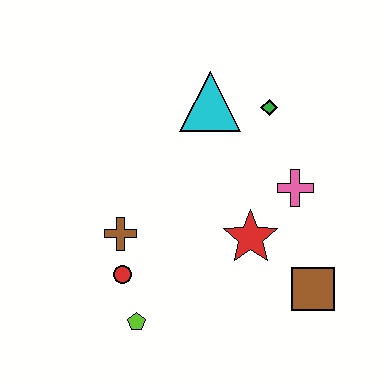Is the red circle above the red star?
No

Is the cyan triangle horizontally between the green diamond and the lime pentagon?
Yes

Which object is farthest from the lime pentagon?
The green diamond is farthest from the lime pentagon.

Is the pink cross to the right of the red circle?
Yes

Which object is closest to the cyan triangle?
The green diamond is closest to the cyan triangle.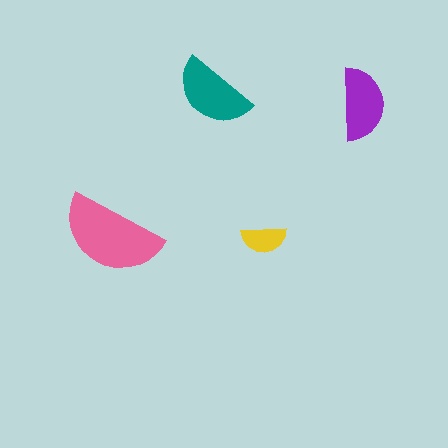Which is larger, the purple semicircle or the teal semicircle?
The teal one.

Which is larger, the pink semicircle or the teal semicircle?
The pink one.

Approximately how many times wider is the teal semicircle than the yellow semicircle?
About 2 times wider.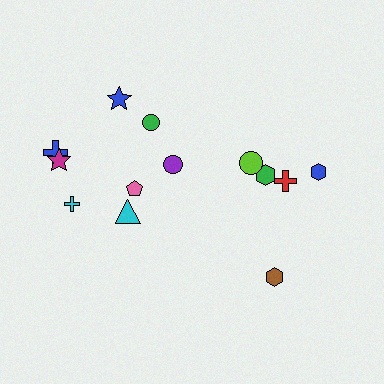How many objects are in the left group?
There are 8 objects.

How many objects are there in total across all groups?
There are 13 objects.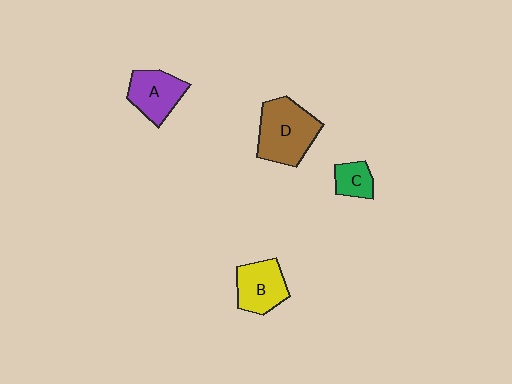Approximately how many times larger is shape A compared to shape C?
Approximately 1.8 times.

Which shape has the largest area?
Shape D (brown).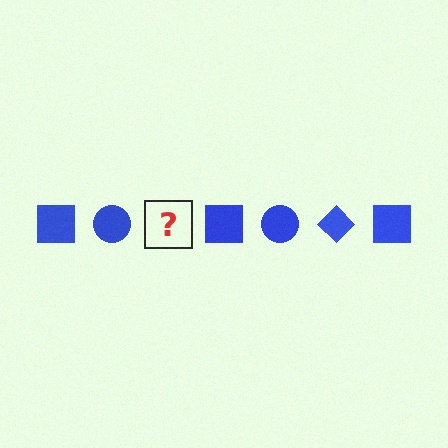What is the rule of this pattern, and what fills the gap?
The rule is that the pattern cycles through square, circle, diamond shapes in blue. The gap should be filled with a blue diamond.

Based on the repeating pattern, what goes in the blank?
The blank should be a blue diamond.